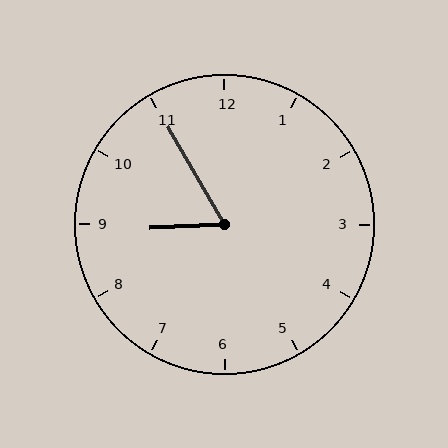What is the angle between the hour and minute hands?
Approximately 62 degrees.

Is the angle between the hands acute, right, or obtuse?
It is acute.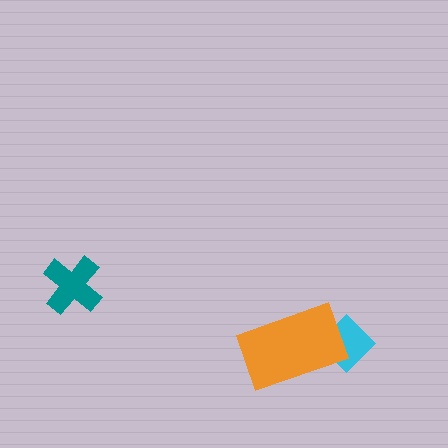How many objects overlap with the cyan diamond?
1 object overlaps with the cyan diamond.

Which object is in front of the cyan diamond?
The orange rectangle is in front of the cyan diamond.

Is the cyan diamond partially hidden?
Yes, it is partially covered by another shape.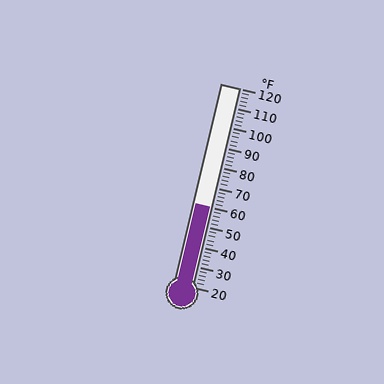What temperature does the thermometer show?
The thermometer shows approximately 60°F.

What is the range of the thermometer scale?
The thermometer scale ranges from 20°F to 120°F.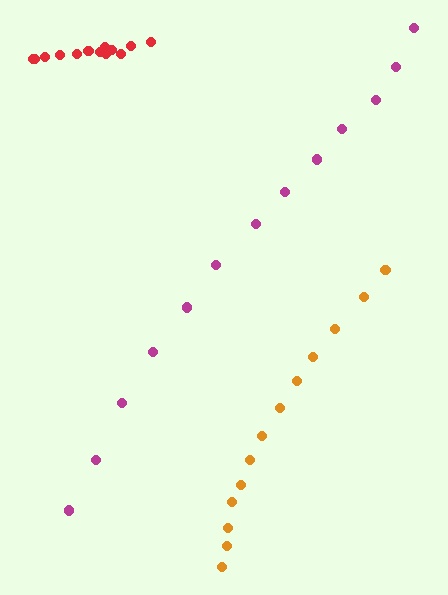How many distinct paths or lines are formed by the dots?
There are 3 distinct paths.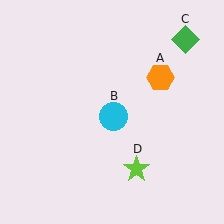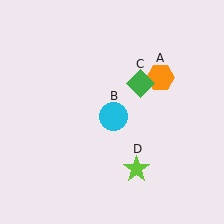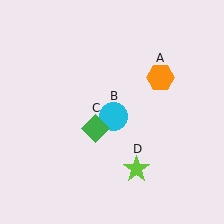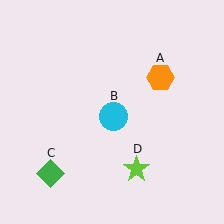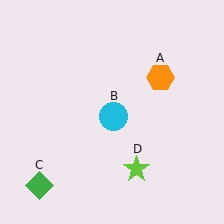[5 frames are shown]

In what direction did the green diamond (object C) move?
The green diamond (object C) moved down and to the left.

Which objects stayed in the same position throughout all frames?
Orange hexagon (object A) and cyan circle (object B) and lime star (object D) remained stationary.